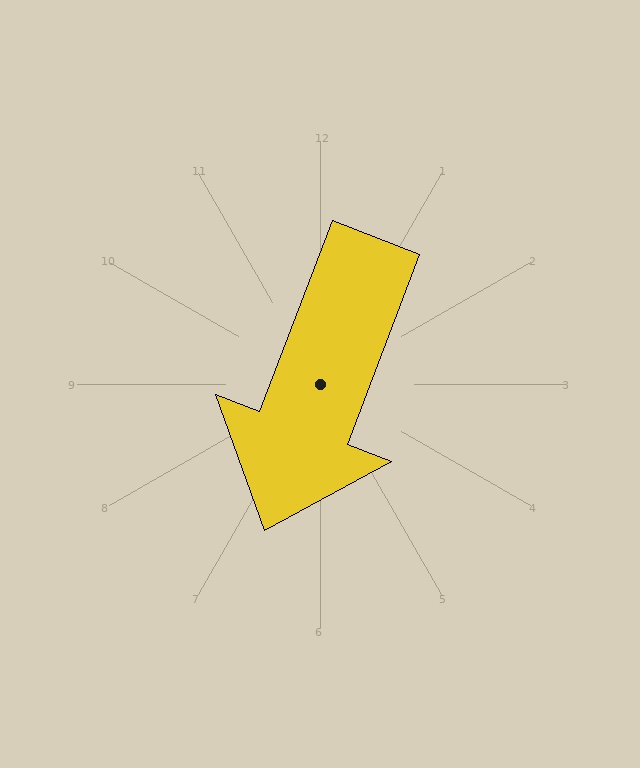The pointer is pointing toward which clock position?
Roughly 7 o'clock.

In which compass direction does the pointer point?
South.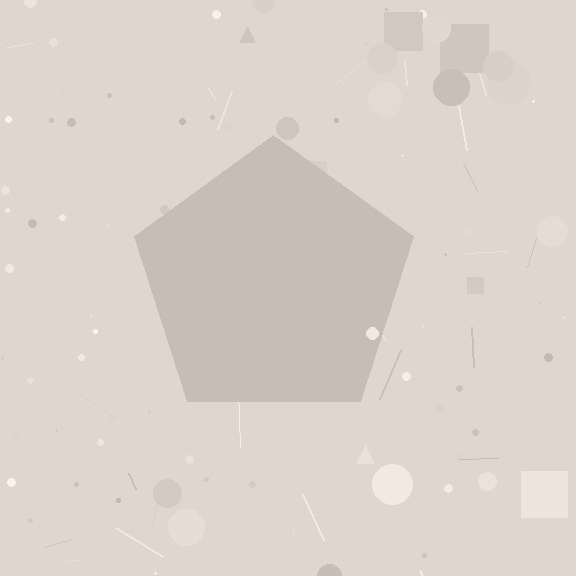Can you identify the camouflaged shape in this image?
The camouflaged shape is a pentagon.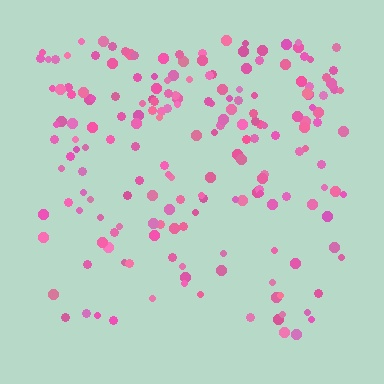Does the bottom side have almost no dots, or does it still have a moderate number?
Still a moderate number, just noticeably fewer than the top.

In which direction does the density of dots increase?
From bottom to top, with the top side densest.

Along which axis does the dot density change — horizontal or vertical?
Vertical.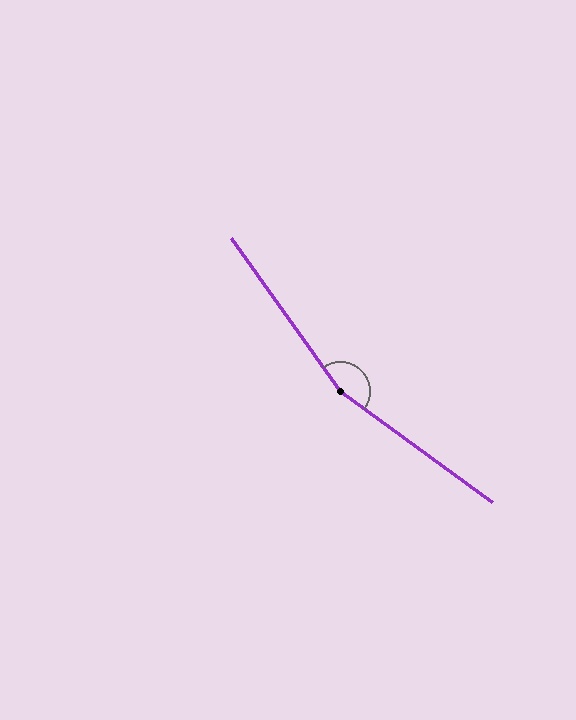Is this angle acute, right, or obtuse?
It is obtuse.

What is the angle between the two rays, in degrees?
Approximately 162 degrees.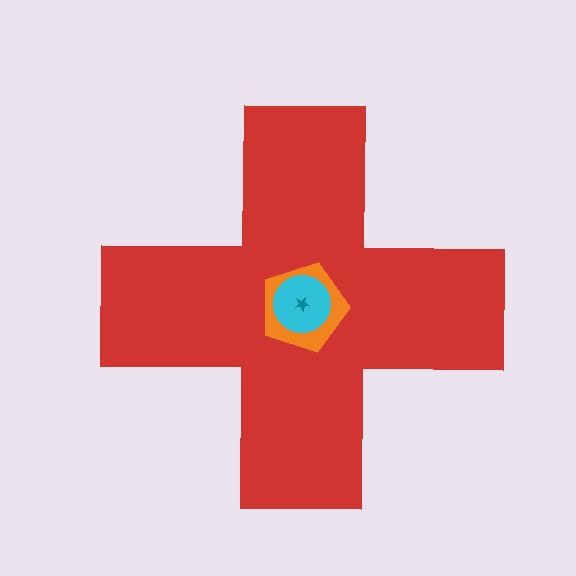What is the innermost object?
The teal star.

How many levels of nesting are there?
4.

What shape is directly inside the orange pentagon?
The cyan circle.